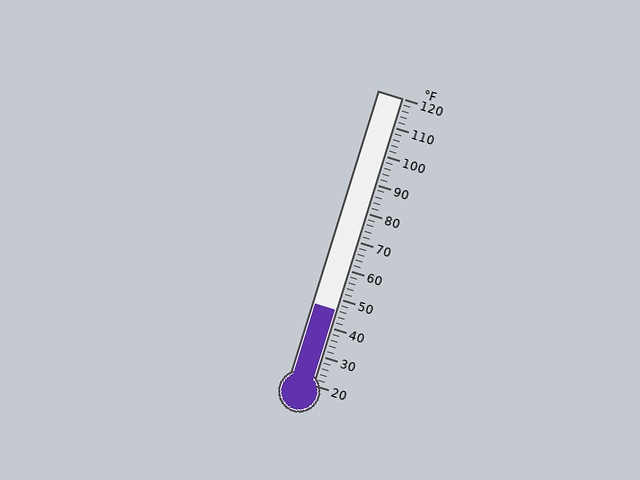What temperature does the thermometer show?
The thermometer shows approximately 46°F.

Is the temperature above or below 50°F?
The temperature is below 50°F.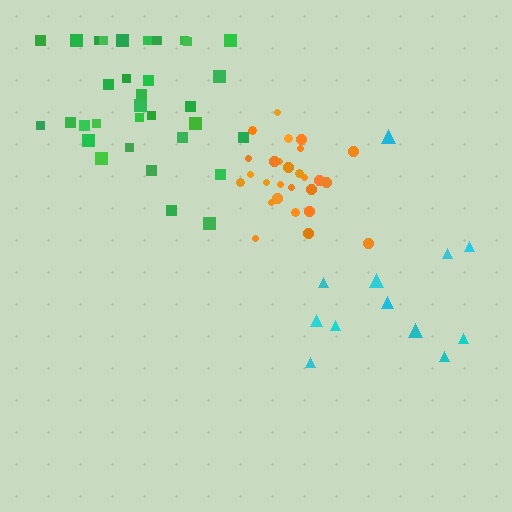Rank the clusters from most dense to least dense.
orange, green, cyan.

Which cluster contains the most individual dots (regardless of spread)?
Green (34).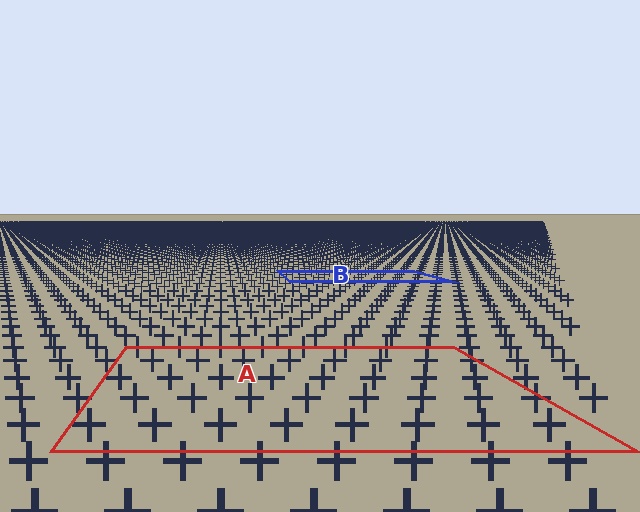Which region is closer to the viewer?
Region A is closer. The texture elements there are larger and more spread out.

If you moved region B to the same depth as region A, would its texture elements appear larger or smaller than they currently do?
They would appear larger. At a closer depth, the same texture elements are projected at a bigger on-screen size.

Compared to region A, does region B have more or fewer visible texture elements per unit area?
Region B has more texture elements per unit area — they are packed more densely because it is farther away.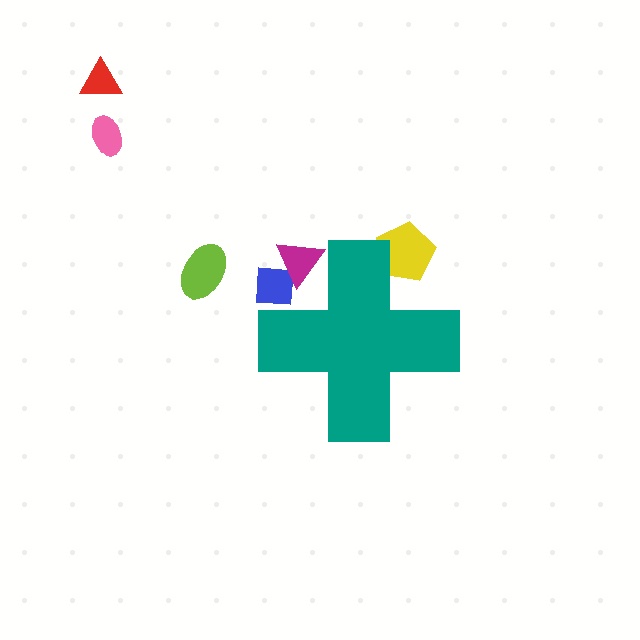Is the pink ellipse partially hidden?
No, the pink ellipse is fully visible.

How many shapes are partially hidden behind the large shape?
3 shapes are partially hidden.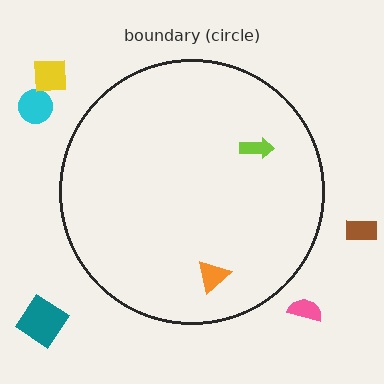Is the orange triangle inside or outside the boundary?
Inside.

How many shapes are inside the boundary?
2 inside, 5 outside.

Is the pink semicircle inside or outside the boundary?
Outside.